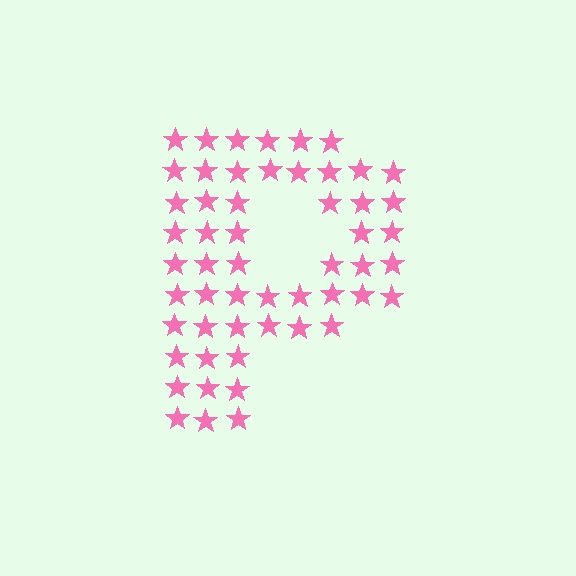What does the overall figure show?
The overall figure shows the letter P.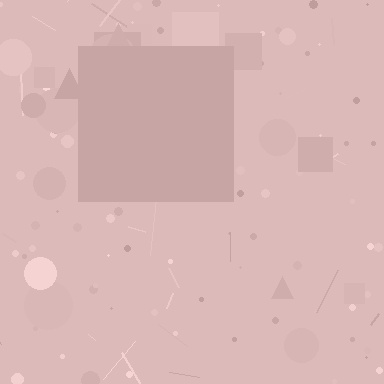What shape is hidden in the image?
A square is hidden in the image.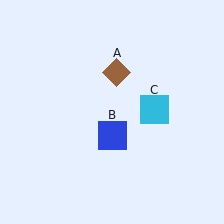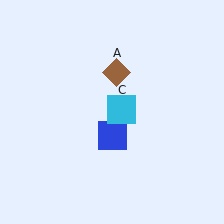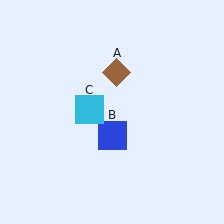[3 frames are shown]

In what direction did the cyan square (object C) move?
The cyan square (object C) moved left.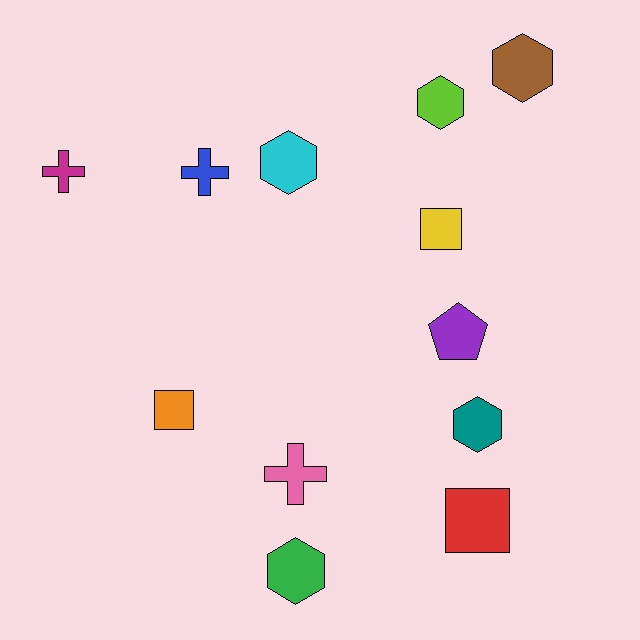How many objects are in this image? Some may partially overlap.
There are 12 objects.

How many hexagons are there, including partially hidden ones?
There are 5 hexagons.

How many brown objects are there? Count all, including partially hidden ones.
There is 1 brown object.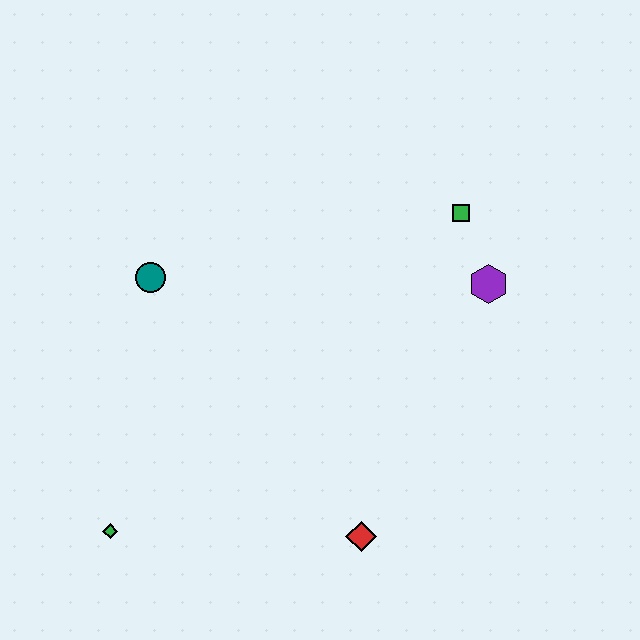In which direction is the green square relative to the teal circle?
The green square is to the right of the teal circle.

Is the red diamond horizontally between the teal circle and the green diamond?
No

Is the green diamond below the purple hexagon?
Yes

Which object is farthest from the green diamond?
The green square is farthest from the green diamond.